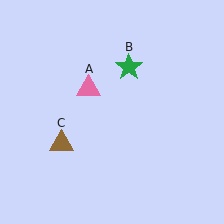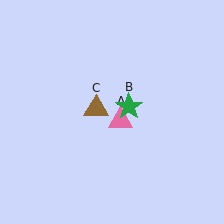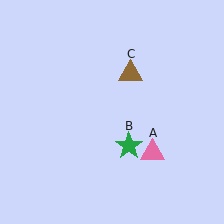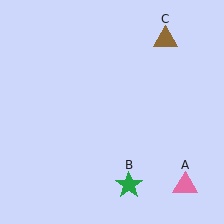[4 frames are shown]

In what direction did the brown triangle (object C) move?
The brown triangle (object C) moved up and to the right.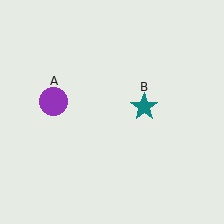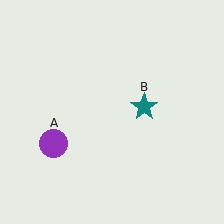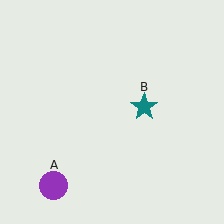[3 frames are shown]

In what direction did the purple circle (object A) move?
The purple circle (object A) moved down.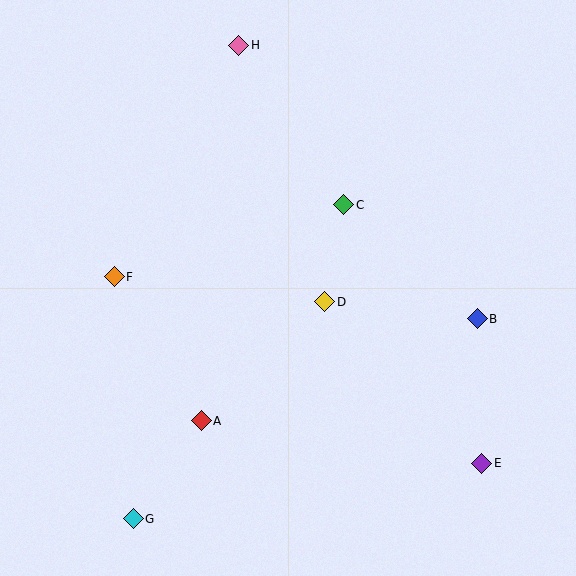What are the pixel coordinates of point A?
Point A is at (201, 421).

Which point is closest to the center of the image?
Point D at (325, 302) is closest to the center.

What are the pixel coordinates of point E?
Point E is at (482, 464).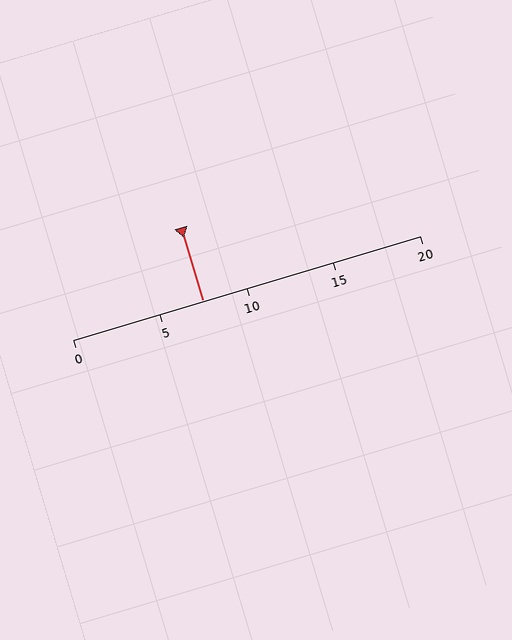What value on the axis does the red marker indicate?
The marker indicates approximately 7.5.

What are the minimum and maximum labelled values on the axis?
The axis runs from 0 to 20.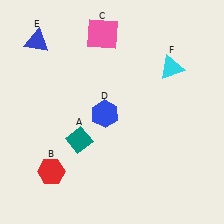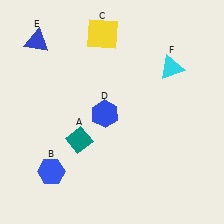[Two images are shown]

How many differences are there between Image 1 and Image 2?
There are 2 differences between the two images.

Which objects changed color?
B changed from red to blue. C changed from pink to yellow.